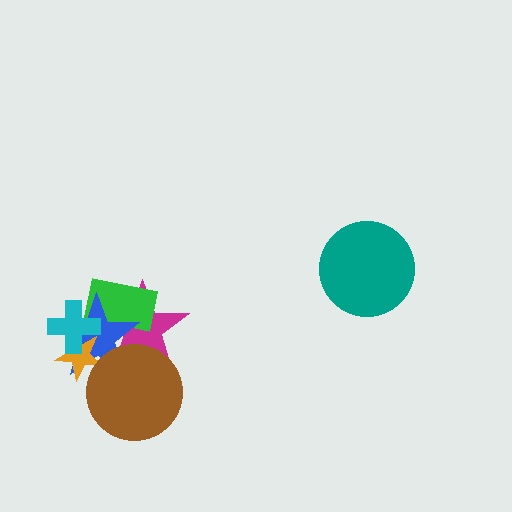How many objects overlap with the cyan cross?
3 objects overlap with the cyan cross.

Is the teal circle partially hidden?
No, no other shape covers it.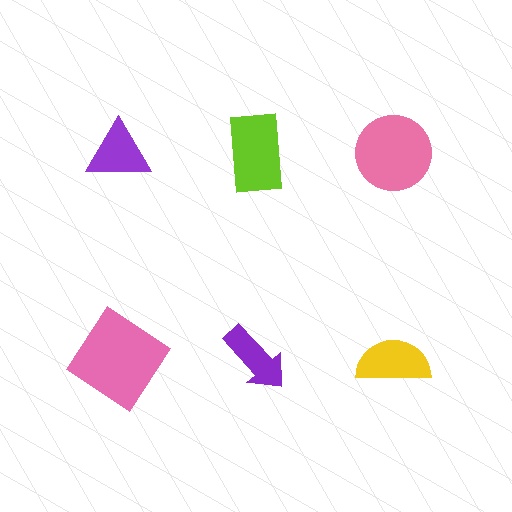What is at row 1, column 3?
A pink circle.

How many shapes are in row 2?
3 shapes.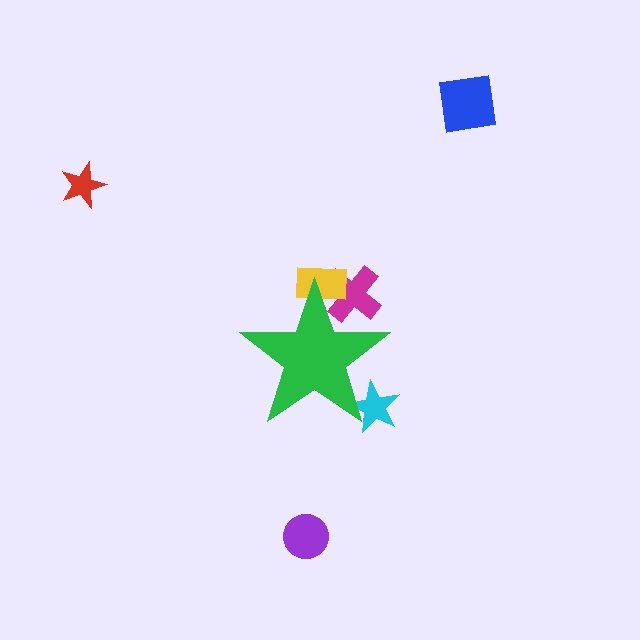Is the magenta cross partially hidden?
Yes, the magenta cross is partially hidden behind the green star.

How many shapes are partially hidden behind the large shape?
3 shapes are partially hidden.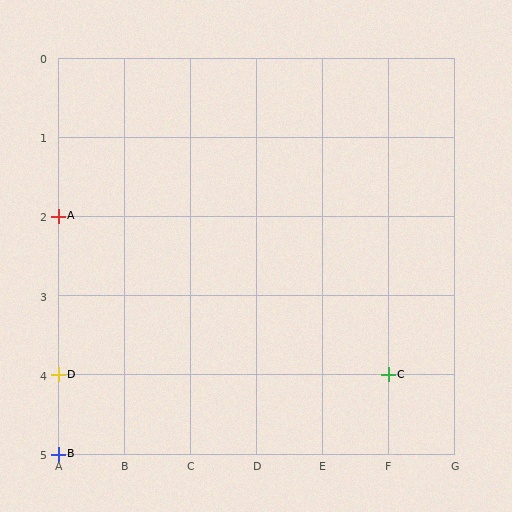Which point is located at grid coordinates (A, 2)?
Point A is at (A, 2).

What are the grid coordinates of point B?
Point B is at grid coordinates (A, 5).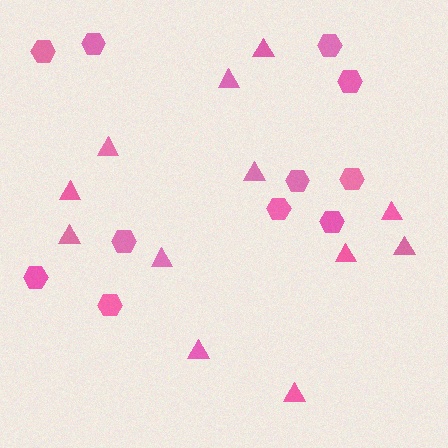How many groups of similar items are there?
There are 2 groups: one group of triangles (12) and one group of hexagons (11).